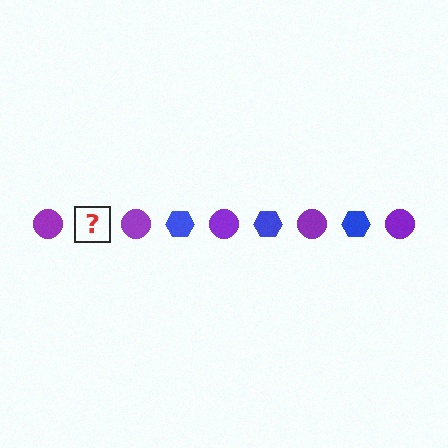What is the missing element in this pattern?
The missing element is a blue hexagon.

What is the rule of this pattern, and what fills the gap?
The rule is that the pattern alternates between purple circle and blue hexagon. The gap should be filled with a blue hexagon.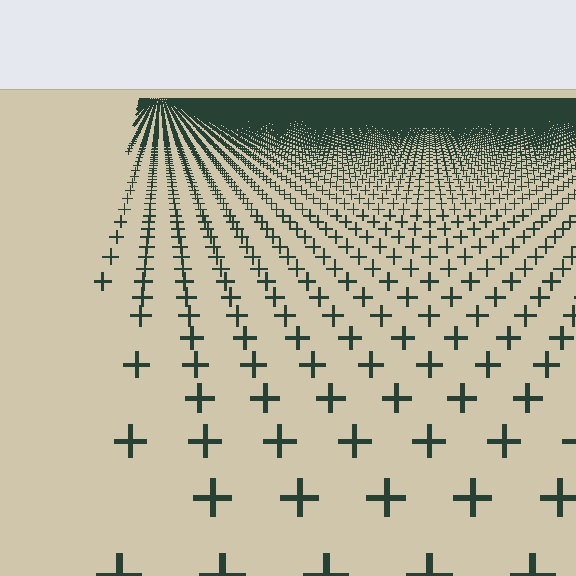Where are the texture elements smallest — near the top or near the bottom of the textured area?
Near the top.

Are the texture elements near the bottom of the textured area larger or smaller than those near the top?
Larger. Near the bottom, elements are closer to the viewer and appear at a bigger on-screen size.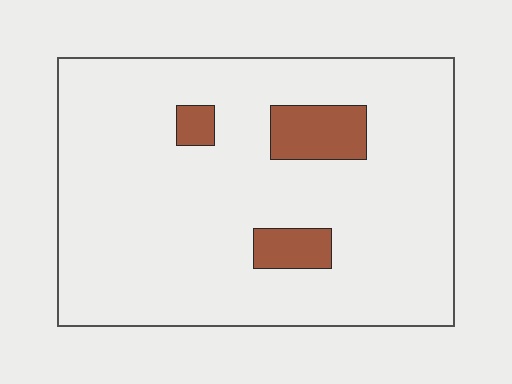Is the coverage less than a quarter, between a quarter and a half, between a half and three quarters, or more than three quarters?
Less than a quarter.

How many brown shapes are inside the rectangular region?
3.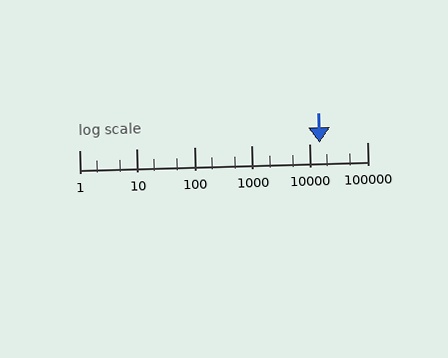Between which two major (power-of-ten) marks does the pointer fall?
The pointer is between 10000 and 100000.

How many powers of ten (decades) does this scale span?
The scale spans 5 decades, from 1 to 100000.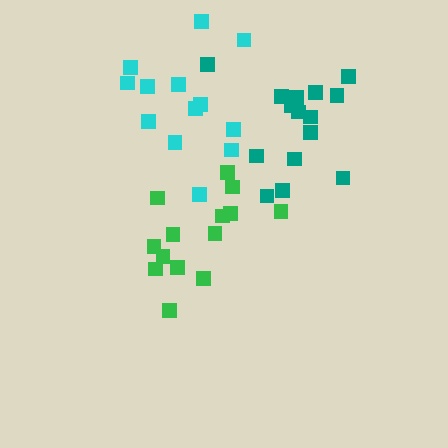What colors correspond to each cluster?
The clusters are colored: green, cyan, teal.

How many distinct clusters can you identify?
There are 3 distinct clusters.